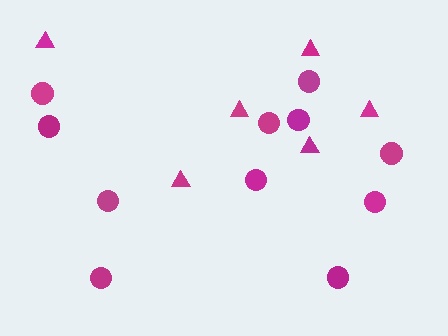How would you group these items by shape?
There are 2 groups: one group of circles (11) and one group of triangles (6).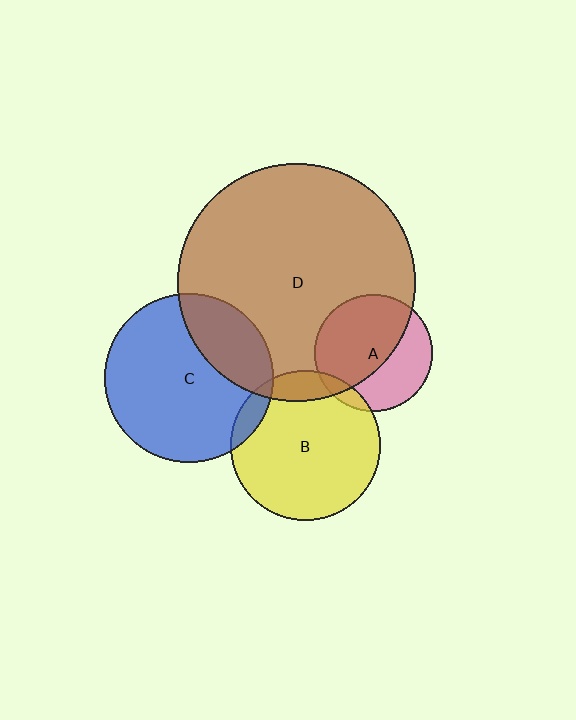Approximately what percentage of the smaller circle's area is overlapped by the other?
Approximately 60%.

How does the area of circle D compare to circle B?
Approximately 2.5 times.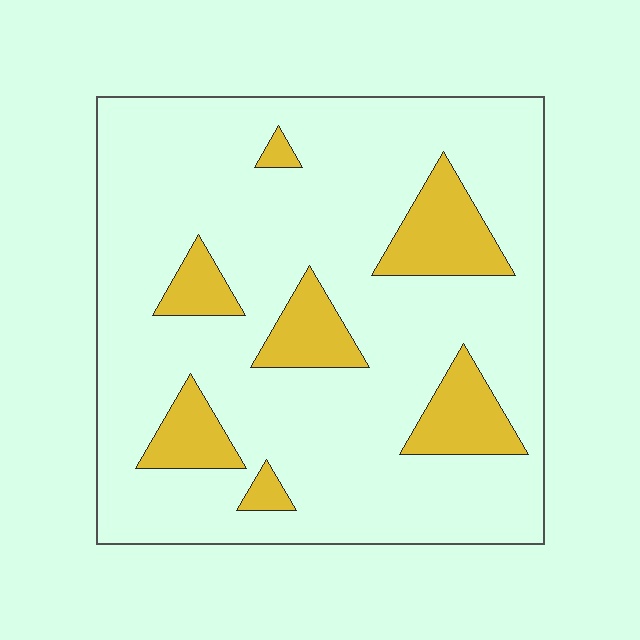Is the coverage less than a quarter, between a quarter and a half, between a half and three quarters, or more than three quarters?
Less than a quarter.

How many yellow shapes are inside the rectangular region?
7.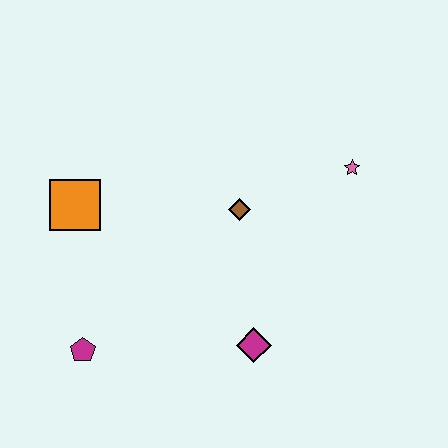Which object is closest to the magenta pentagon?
The orange square is closest to the magenta pentagon.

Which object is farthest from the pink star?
The magenta pentagon is farthest from the pink star.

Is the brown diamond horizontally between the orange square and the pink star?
Yes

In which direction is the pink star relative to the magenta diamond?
The pink star is above the magenta diamond.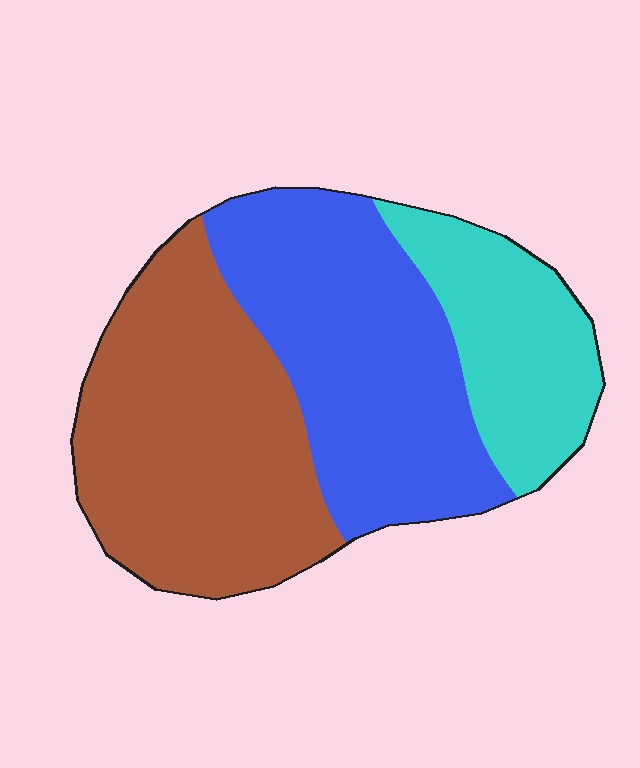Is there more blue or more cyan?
Blue.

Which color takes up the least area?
Cyan, at roughly 20%.